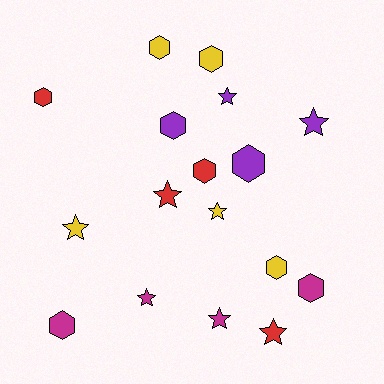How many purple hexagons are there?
There are 2 purple hexagons.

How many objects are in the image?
There are 17 objects.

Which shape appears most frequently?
Hexagon, with 9 objects.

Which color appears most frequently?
Yellow, with 5 objects.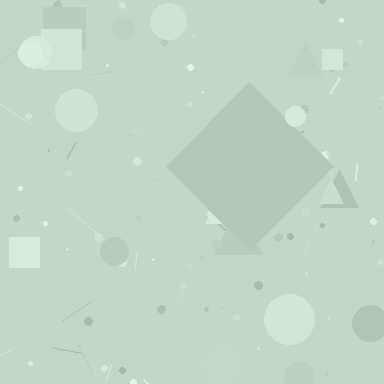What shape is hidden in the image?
A diamond is hidden in the image.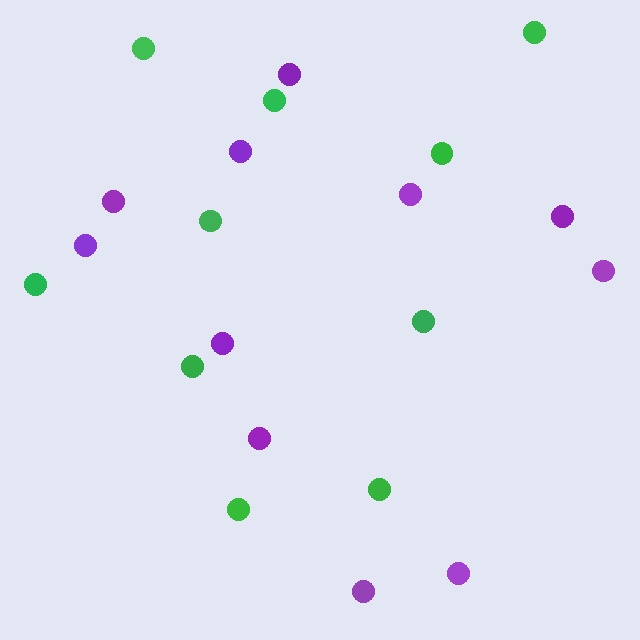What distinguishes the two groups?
There are 2 groups: one group of green circles (10) and one group of purple circles (11).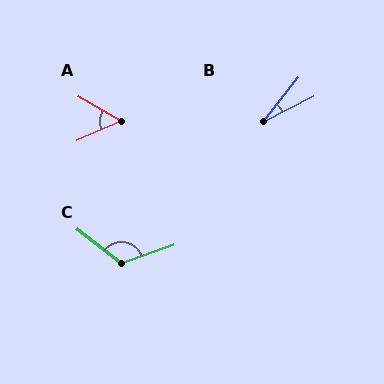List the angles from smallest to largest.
B (25°), A (53°), C (123°).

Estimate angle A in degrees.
Approximately 53 degrees.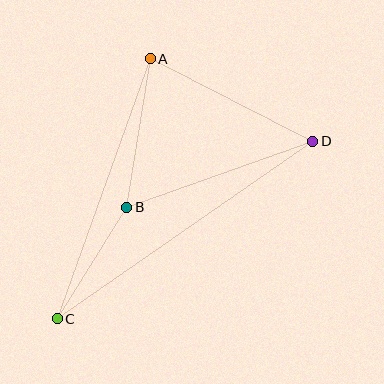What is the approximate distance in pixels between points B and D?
The distance between B and D is approximately 198 pixels.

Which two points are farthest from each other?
Points C and D are farthest from each other.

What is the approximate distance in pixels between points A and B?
The distance between A and B is approximately 150 pixels.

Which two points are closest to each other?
Points B and C are closest to each other.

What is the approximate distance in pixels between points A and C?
The distance between A and C is approximately 276 pixels.